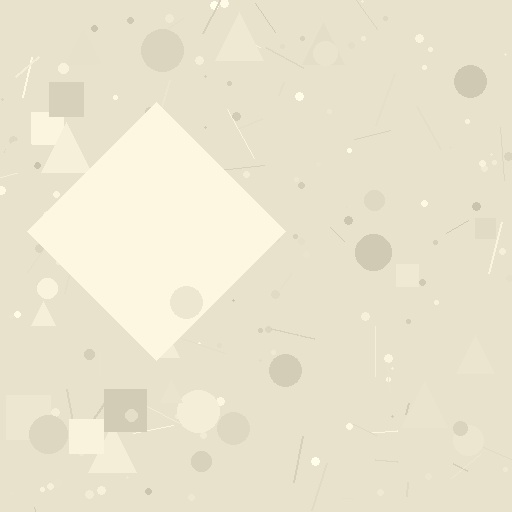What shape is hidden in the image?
A diamond is hidden in the image.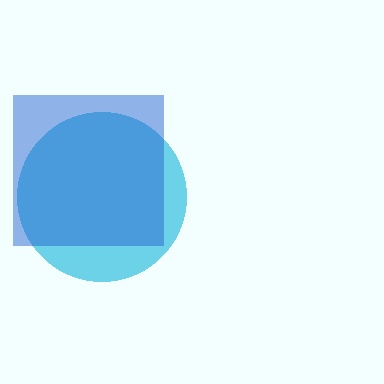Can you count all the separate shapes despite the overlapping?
Yes, there are 2 separate shapes.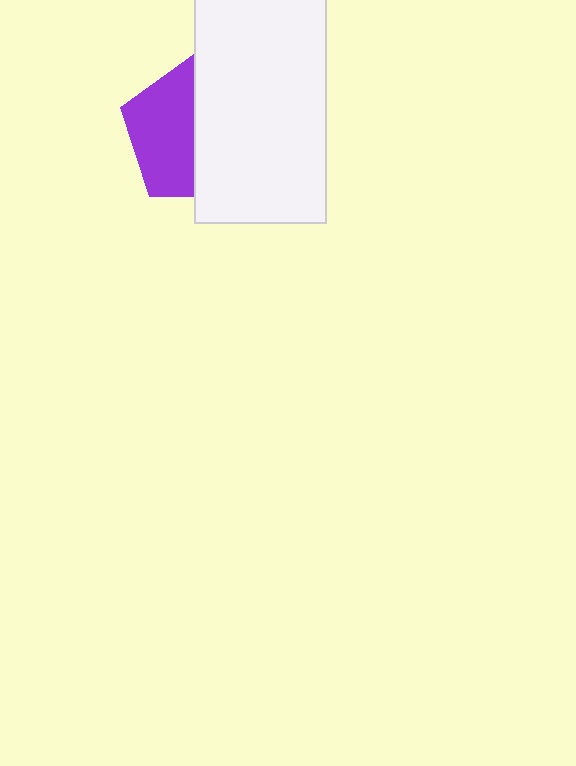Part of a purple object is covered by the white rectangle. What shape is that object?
It is a pentagon.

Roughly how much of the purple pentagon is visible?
About half of it is visible (roughly 47%).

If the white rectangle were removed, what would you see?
You would see the complete purple pentagon.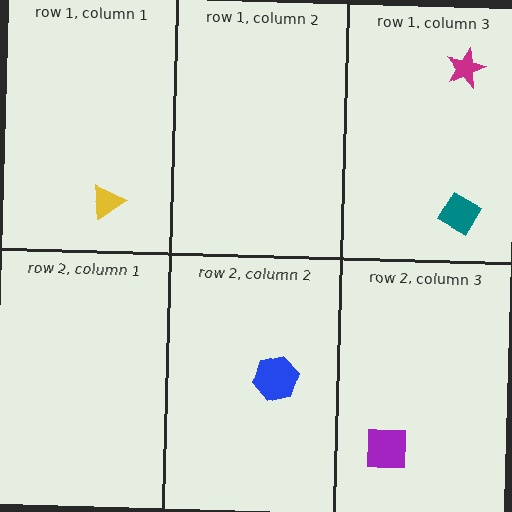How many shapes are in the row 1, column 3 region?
2.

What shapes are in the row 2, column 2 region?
The blue hexagon.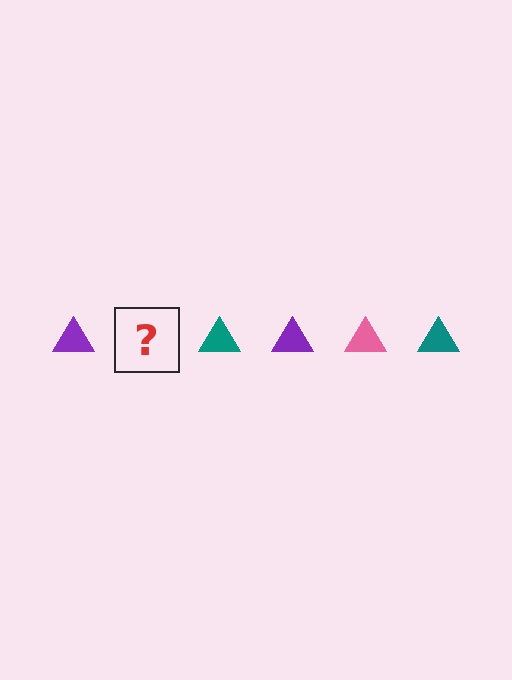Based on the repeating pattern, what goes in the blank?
The blank should be a pink triangle.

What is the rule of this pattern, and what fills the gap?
The rule is that the pattern cycles through purple, pink, teal triangles. The gap should be filled with a pink triangle.